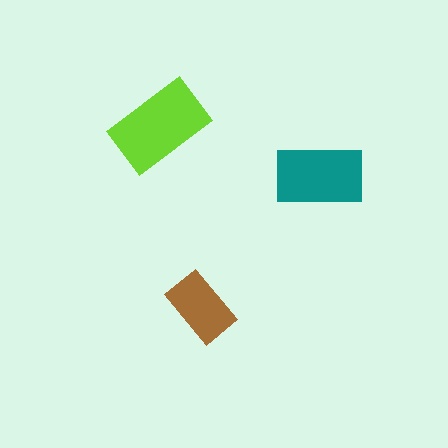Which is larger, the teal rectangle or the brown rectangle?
The teal one.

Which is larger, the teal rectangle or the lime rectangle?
The lime one.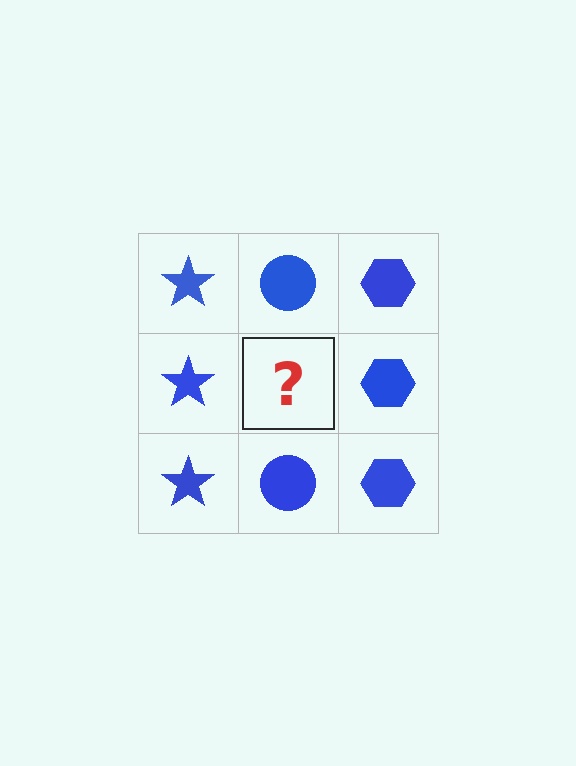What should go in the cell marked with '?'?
The missing cell should contain a blue circle.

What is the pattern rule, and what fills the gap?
The rule is that each column has a consistent shape. The gap should be filled with a blue circle.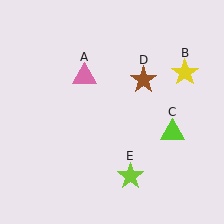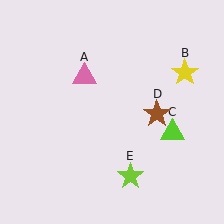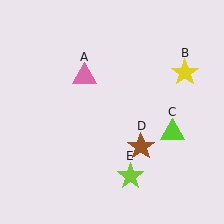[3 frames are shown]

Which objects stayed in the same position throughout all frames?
Pink triangle (object A) and yellow star (object B) and lime triangle (object C) and lime star (object E) remained stationary.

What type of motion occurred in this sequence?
The brown star (object D) rotated clockwise around the center of the scene.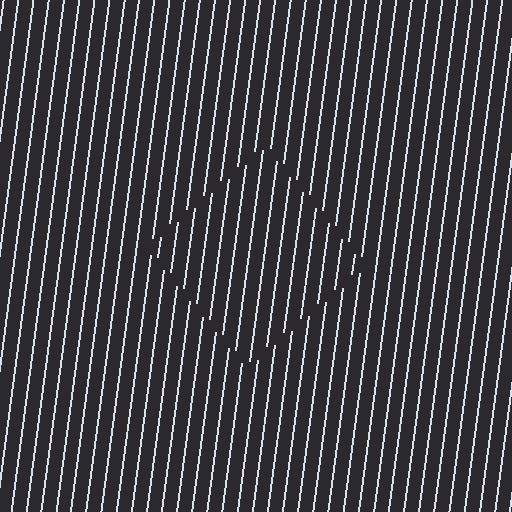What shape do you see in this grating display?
An illusory square. The interior of the shape contains the same grating, shifted by half a period — the contour is defined by the phase discontinuity where line-ends from the inner and outer gratings abut.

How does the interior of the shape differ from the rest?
The interior of the shape contains the same grating, shifted by half a period — the contour is defined by the phase discontinuity where line-ends from the inner and outer gratings abut.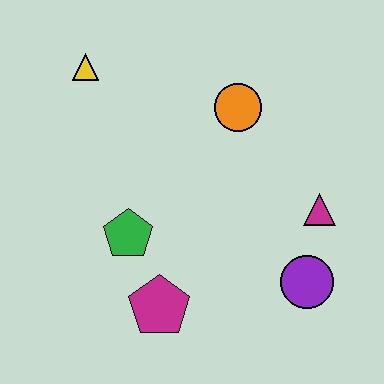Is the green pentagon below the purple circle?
No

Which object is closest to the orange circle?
The magenta triangle is closest to the orange circle.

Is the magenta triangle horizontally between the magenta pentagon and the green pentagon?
No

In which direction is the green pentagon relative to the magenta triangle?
The green pentagon is to the left of the magenta triangle.